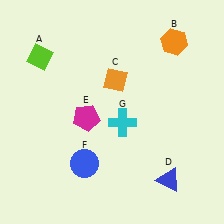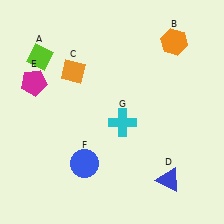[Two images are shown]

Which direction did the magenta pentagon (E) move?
The magenta pentagon (E) moved left.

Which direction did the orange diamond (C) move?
The orange diamond (C) moved left.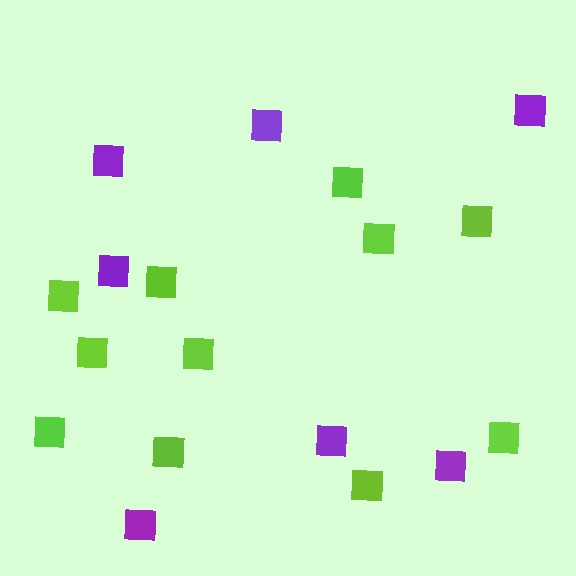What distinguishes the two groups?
There are 2 groups: one group of purple squares (7) and one group of lime squares (11).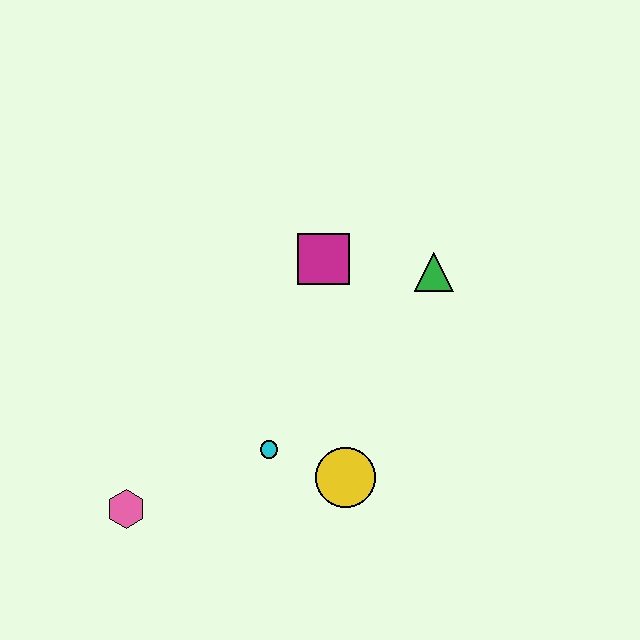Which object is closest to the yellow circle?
The cyan circle is closest to the yellow circle.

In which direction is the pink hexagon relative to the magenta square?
The pink hexagon is below the magenta square.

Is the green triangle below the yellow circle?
No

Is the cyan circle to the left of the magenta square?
Yes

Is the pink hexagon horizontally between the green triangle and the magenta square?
No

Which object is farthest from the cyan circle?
The green triangle is farthest from the cyan circle.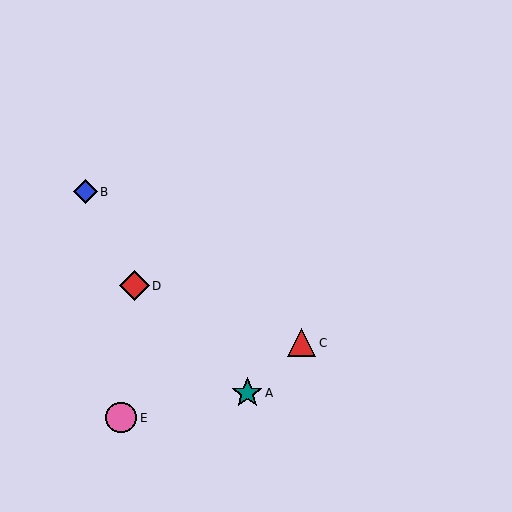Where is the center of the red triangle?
The center of the red triangle is at (302, 343).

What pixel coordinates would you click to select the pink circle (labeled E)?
Click at (121, 418) to select the pink circle E.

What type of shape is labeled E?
Shape E is a pink circle.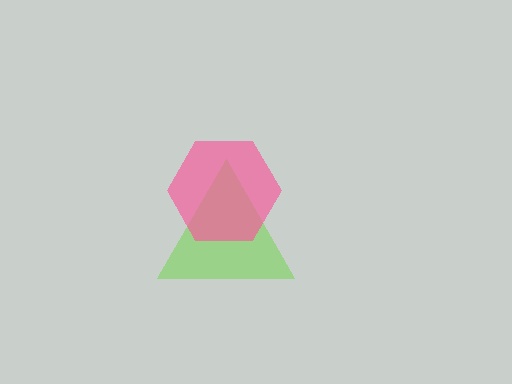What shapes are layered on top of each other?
The layered shapes are: a lime triangle, a pink hexagon.